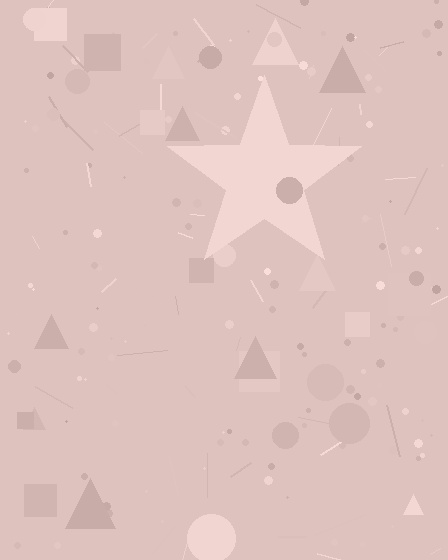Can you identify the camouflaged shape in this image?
The camouflaged shape is a star.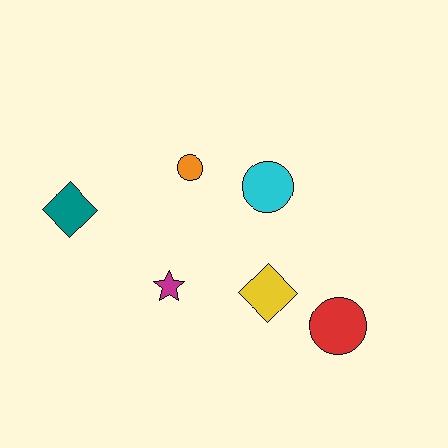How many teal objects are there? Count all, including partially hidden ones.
There is 1 teal object.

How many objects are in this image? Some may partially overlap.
There are 6 objects.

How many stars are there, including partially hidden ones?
There is 1 star.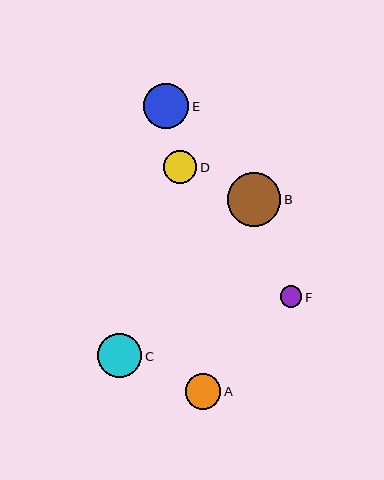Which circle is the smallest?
Circle F is the smallest with a size of approximately 22 pixels.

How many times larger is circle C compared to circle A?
Circle C is approximately 1.2 times the size of circle A.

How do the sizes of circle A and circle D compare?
Circle A and circle D are approximately the same size.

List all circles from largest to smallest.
From largest to smallest: B, E, C, A, D, F.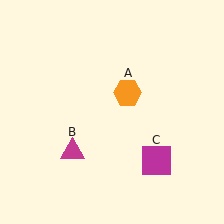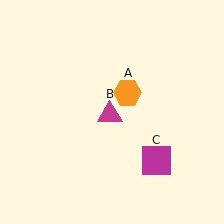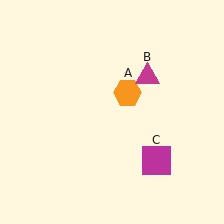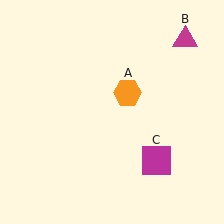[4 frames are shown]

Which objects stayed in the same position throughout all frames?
Orange hexagon (object A) and magenta square (object C) remained stationary.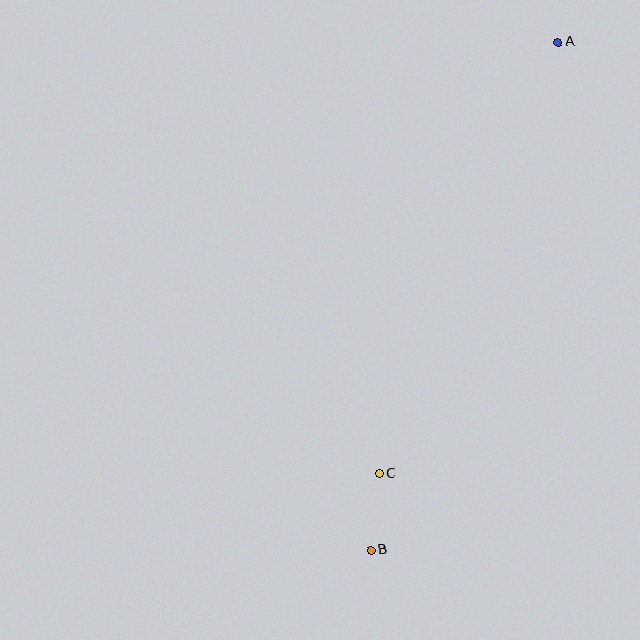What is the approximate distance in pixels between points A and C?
The distance between A and C is approximately 467 pixels.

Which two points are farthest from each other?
Points A and B are farthest from each other.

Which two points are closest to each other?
Points B and C are closest to each other.